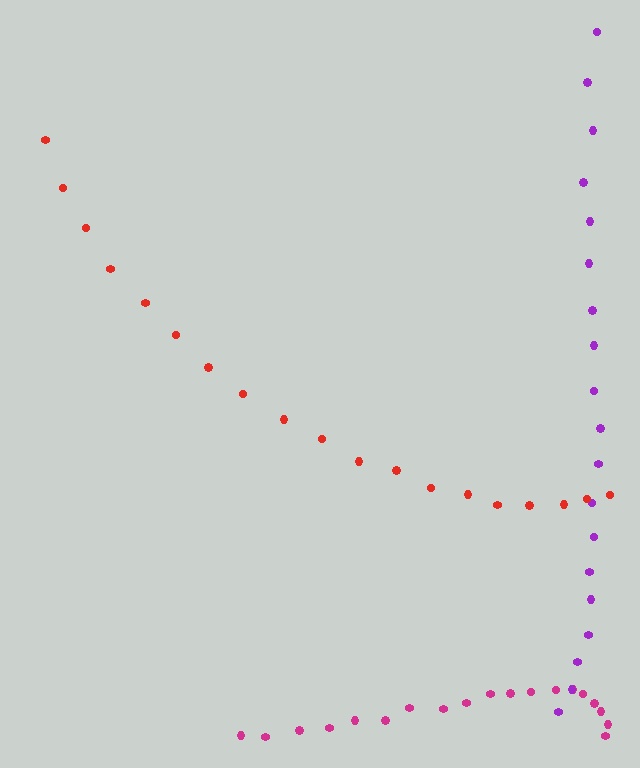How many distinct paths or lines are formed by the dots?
There are 3 distinct paths.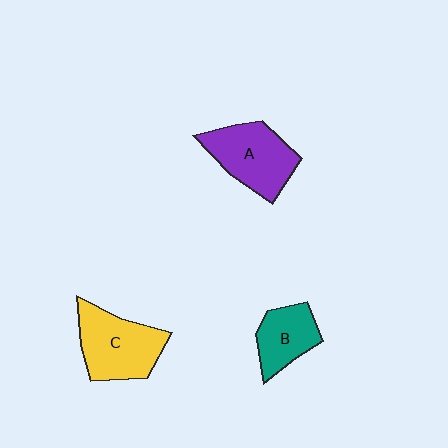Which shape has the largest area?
Shape C (yellow).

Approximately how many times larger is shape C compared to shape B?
Approximately 1.5 times.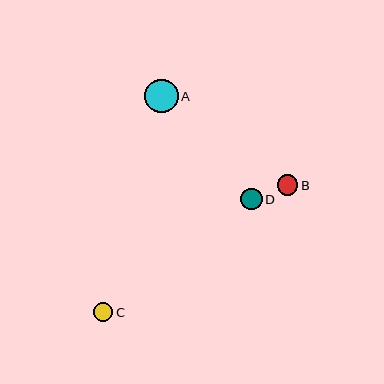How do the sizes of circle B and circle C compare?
Circle B and circle C are approximately the same size.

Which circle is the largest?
Circle A is the largest with a size of approximately 33 pixels.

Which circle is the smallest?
Circle C is the smallest with a size of approximately 19 pixels.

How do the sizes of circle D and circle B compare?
Circle D and circle B are approximately the same size.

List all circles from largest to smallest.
From largest to smallest: A, D, B, C.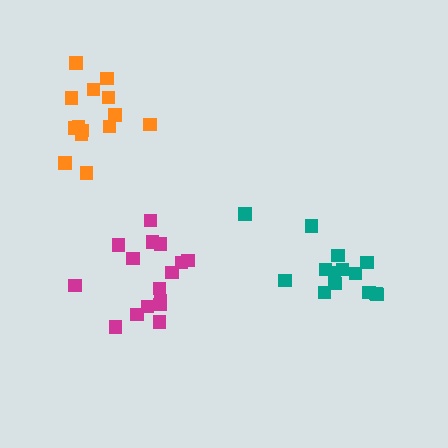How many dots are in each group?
Group 1: 14 dots, Group 2: 16 dots, Group 3: 14 dots (44 total).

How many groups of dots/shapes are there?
There are 3 groups.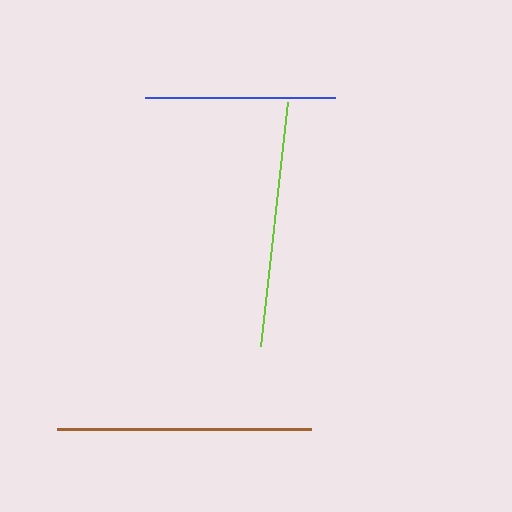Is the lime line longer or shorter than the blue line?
The lime line is longer than the blue line.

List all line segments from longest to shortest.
From longest to shortest: brown, lime, blue.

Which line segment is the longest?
The brown line is the longest at approximately 254 pixels.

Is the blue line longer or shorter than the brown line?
The brown line is longer than the blue line.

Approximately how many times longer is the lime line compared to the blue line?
The lime line is approximately 1.3 times the length of the blue line.